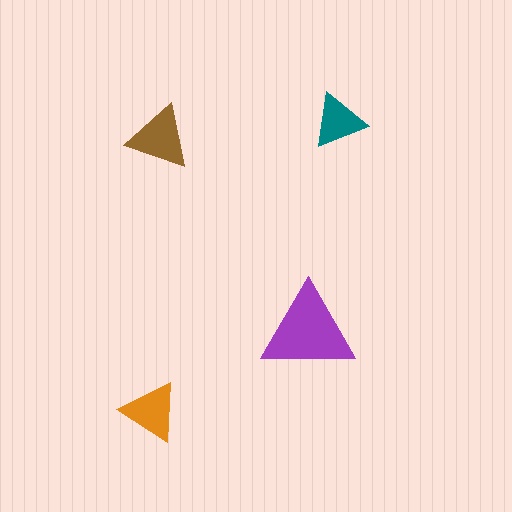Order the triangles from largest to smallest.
the purple one, the brown one, the orange one, the teal one.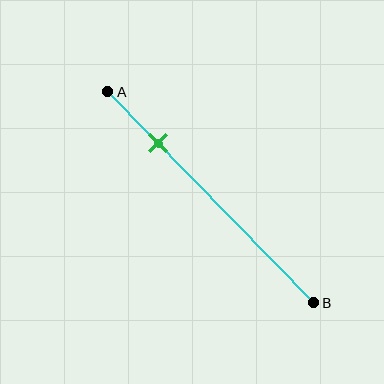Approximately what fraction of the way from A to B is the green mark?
The green mark is approximately 25% of the way from A to B.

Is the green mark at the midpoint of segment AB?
No, the mark is at about 25% from A, not at the 50% midpoint.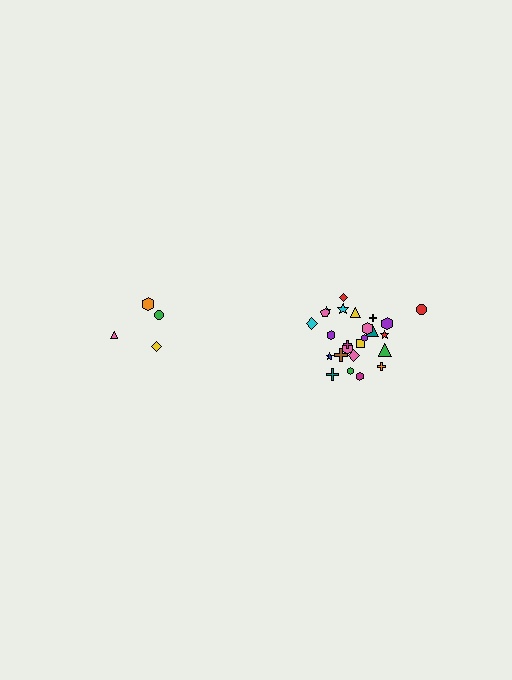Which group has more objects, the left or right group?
The right group.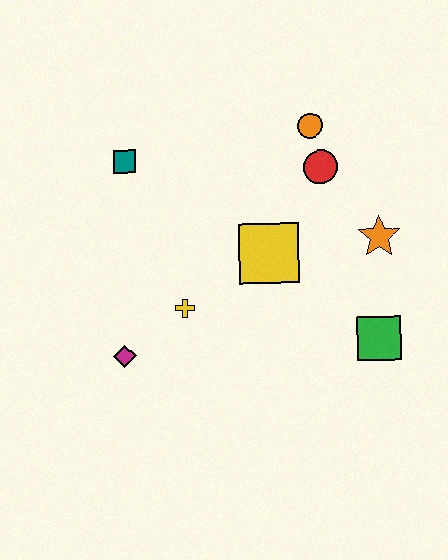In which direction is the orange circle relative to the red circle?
The orange circle is above the red circle.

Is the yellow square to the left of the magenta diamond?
No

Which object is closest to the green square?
The orange star is closest to the green square.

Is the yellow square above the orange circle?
No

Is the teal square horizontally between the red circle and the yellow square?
No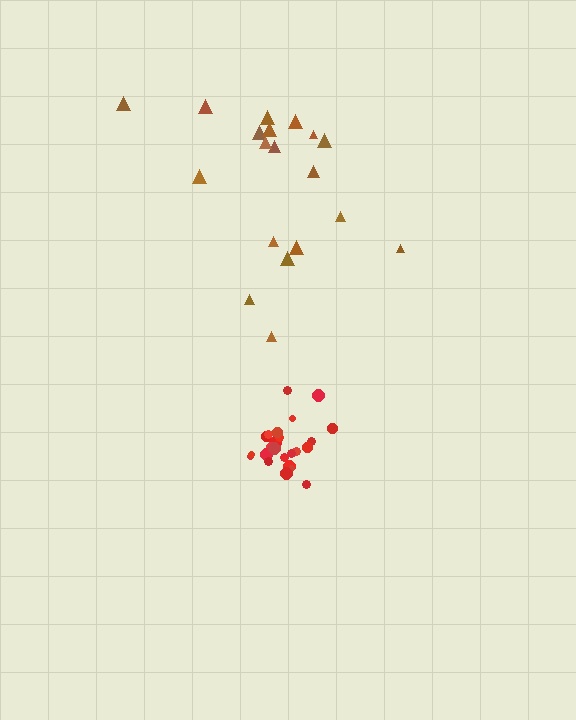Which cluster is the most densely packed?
Red.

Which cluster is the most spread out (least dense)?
Brown.